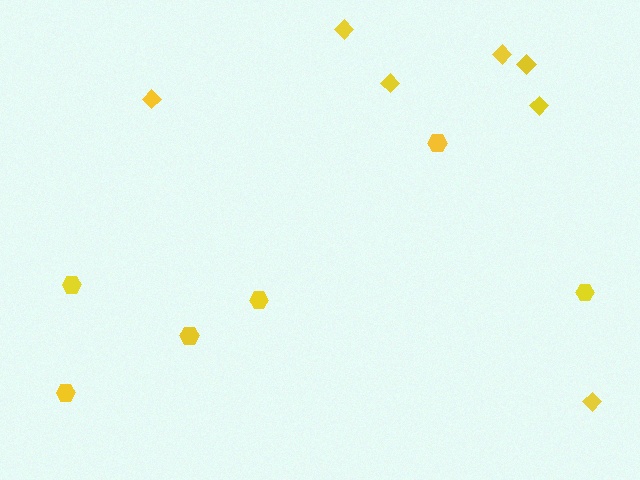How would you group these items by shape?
There are 2 groups: one group of hexagons (6) and one group of diamonds (7).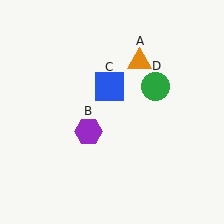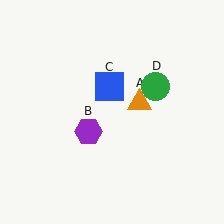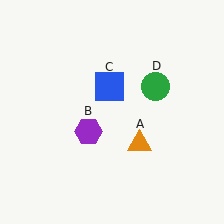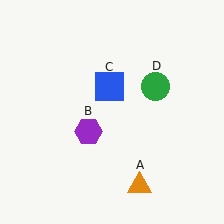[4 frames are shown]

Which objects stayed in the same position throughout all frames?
Purple hexagon (object B) and blue square (object C) and green circle (object D) remained stationary.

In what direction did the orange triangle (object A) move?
The orange triangle (object A) moved down.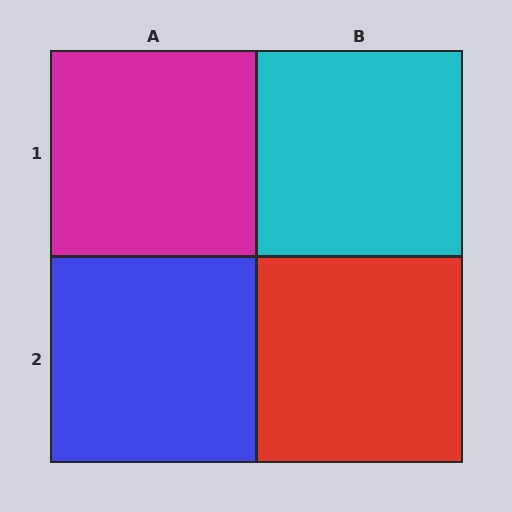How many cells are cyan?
1 cell is cyan.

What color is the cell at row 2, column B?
Red.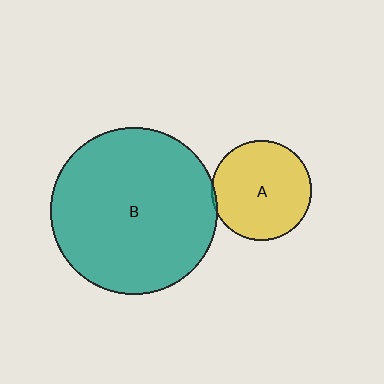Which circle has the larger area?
Circle B (teal).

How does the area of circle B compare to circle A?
Approximately 2.8 times.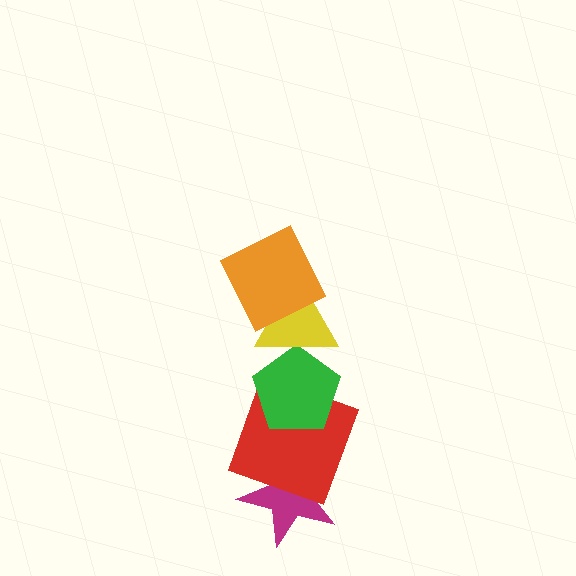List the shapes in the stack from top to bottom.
From top to bottom: the orange square, the yellow triangle, the green pentagon, the red square, the magenta star.